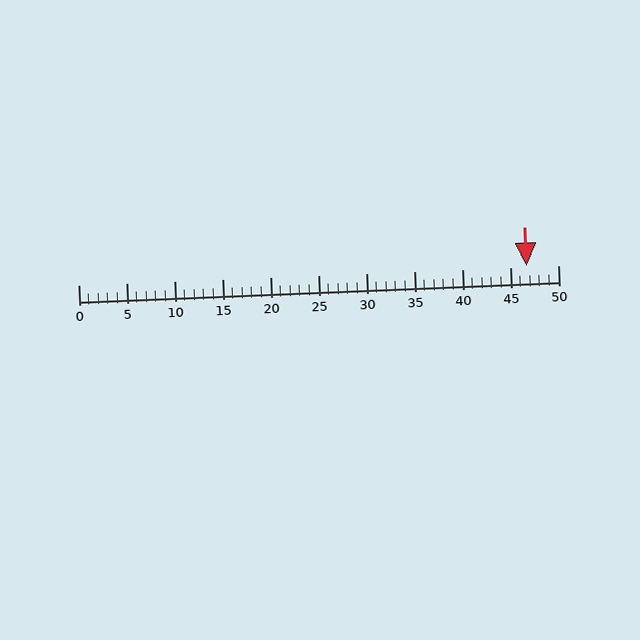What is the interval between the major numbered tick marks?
The major tick marks are spaced 5 units apart.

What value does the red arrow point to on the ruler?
The red arrow points to approximately 47.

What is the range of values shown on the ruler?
The ruler shows values from 0 to 50.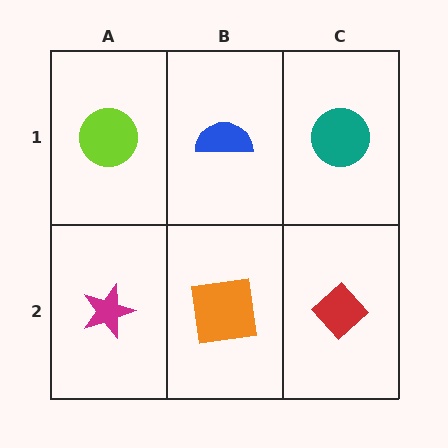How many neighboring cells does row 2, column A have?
2.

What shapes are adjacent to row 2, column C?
A teal circle (row 1, column C), an orange square (row 2, column B).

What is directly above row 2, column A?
A lime circle.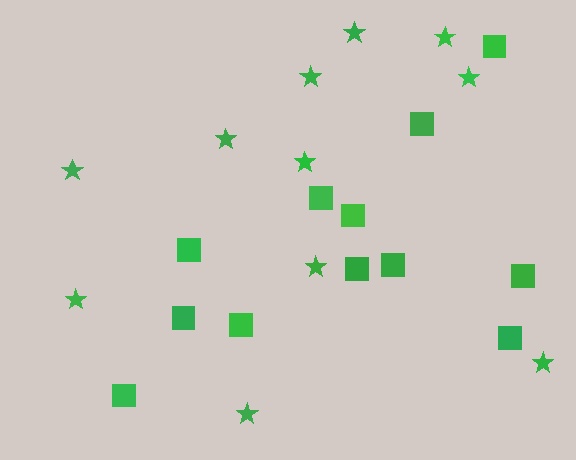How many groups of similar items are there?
There are 2 groups: one group of stars (11) and one group of squares (12).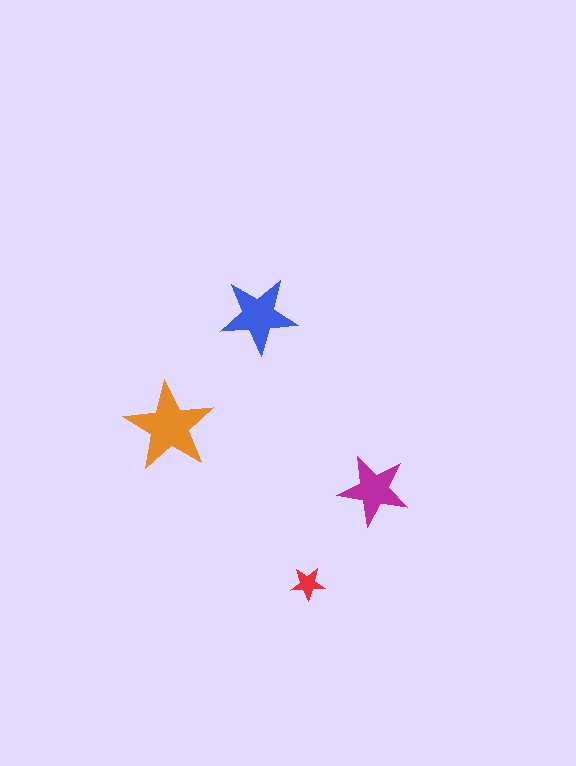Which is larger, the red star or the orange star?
The orange one.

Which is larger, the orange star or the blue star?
The orange one.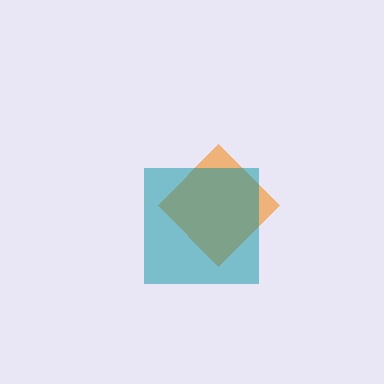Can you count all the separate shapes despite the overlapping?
Yes, there are 2 separate shapes.